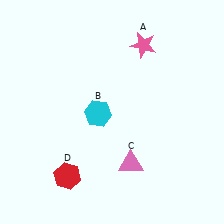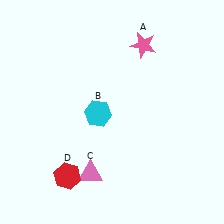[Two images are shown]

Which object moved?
The pink triangle (C) moved left.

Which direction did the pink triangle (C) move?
The pink triangle (C) moved left.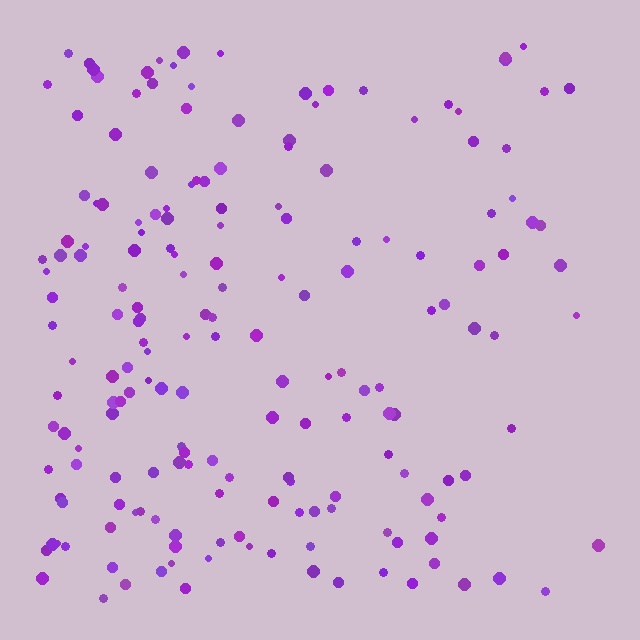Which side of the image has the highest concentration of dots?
The left.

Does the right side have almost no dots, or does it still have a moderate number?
Still a moderate number, just noticeably fewer than the left.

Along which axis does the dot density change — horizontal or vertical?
Horizontal.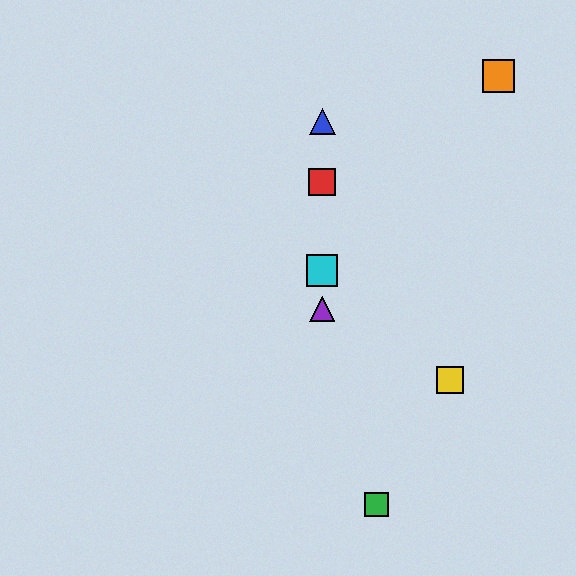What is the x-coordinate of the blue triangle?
The blue triangle is at x≈322.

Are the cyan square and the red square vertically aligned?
Yes, both are at x≈322.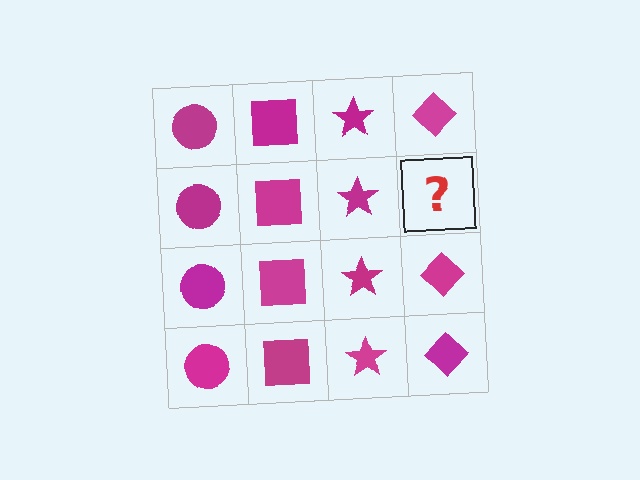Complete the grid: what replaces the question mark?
The question mark should be replaced with a magenta diamond.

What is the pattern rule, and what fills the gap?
The rule is that each column has a consistent shape. The gap should be filled with a magenta diamond.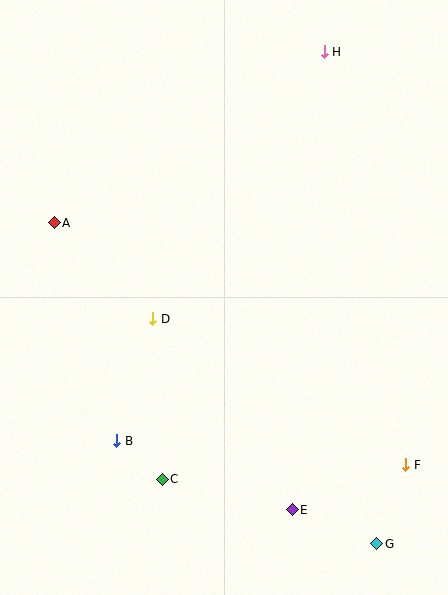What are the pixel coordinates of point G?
Point G is at (377, 544).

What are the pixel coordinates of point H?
Point H is at (324, 52).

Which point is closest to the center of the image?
Point D at (153, 319) is closest to the center.